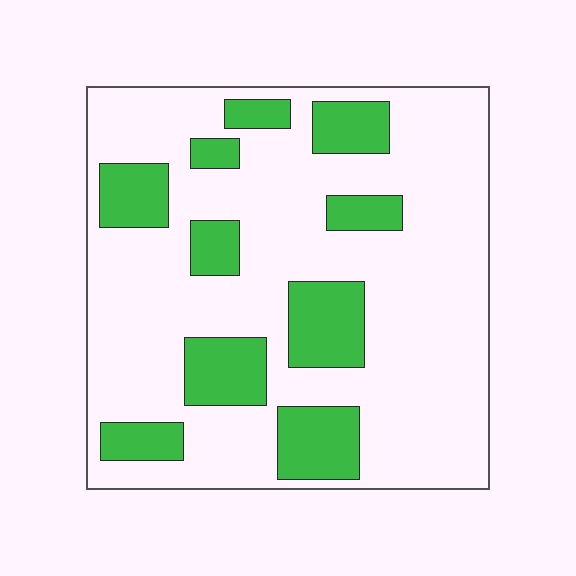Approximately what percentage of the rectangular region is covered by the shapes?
Approximately 25%.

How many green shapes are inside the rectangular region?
10.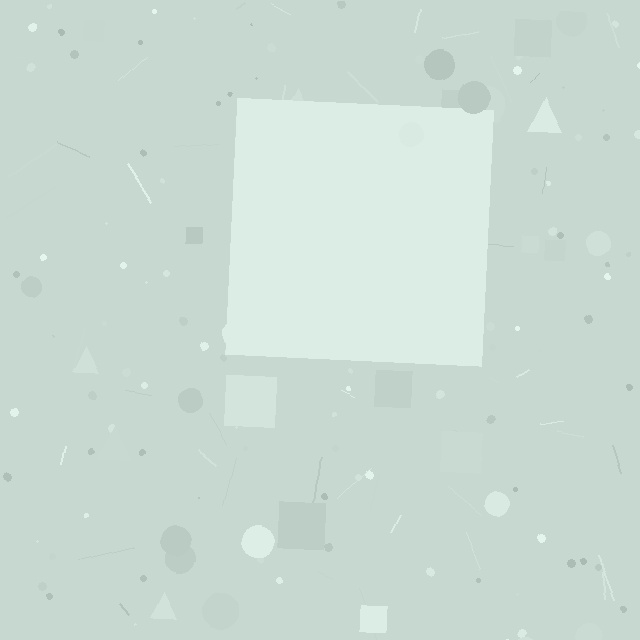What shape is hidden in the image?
A square is hidden in the image.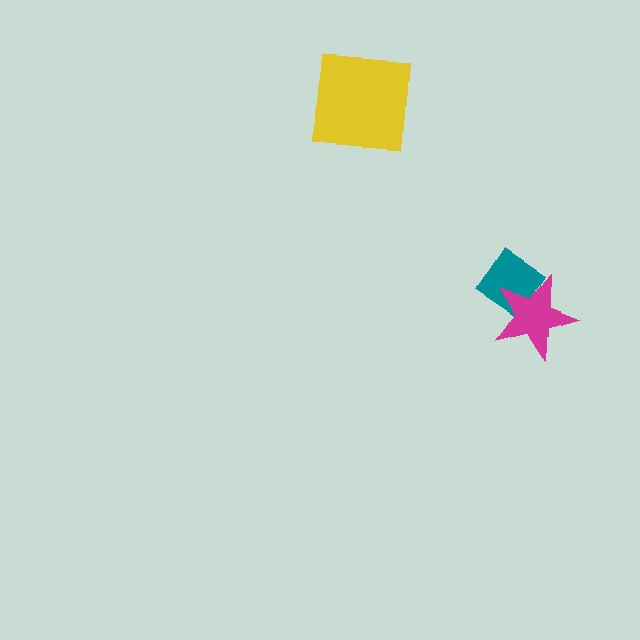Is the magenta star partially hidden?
No, no other shape covers it.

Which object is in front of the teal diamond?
The magenta star is in front of the teal diamond.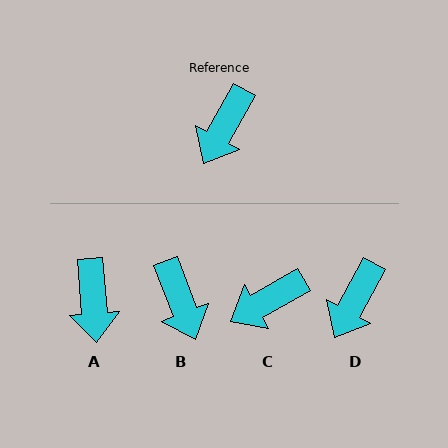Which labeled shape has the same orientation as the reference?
D.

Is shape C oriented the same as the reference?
No, it is off by about 32 degrees.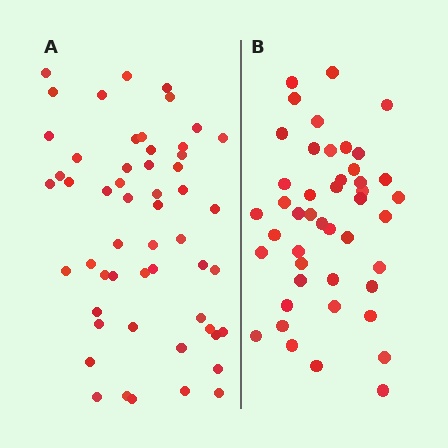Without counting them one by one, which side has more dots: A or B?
Region A (the left region) has more dots.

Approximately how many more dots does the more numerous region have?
Region A has roughly 8 or so more dots than region B.